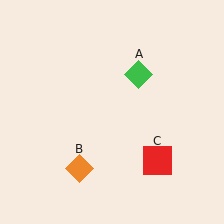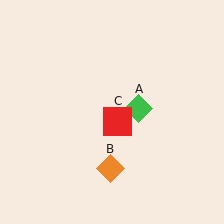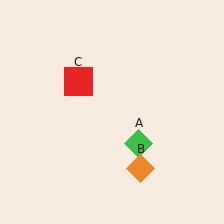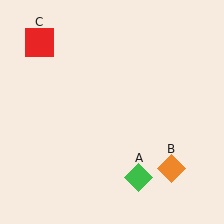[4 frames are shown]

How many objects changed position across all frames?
3 objects changed position: green diamond (object A), orange diamond (object B), red square (object C).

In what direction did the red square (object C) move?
The red square (object C) moved up and to the left.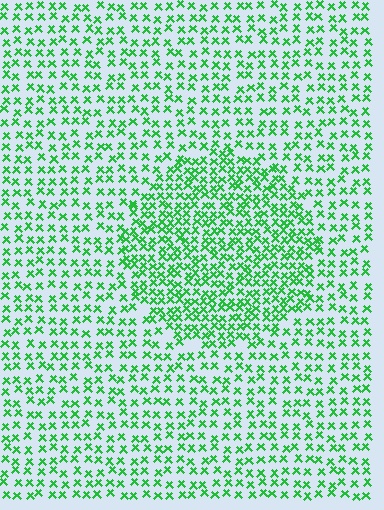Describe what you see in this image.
The image contains small green elements arranged at two different densities. A circle-shaped region is visible where the elements are more densely packed than the surrounding area.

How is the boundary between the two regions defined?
The boundary is defined by a change in element density (approximately 1.8x ratio). All elements are the same color, size, and shape.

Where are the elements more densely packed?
The elements are more densely packed inside the circle boundary.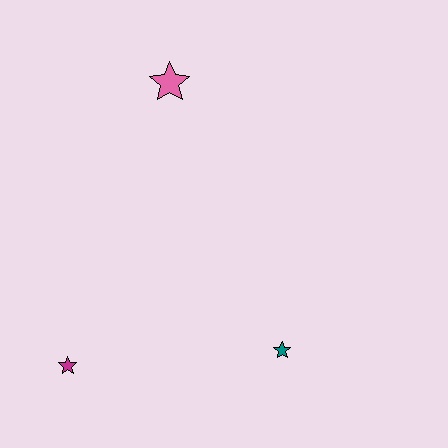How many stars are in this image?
There are 3 stars.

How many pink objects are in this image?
There is 1 pink object.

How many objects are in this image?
There are 3 objects.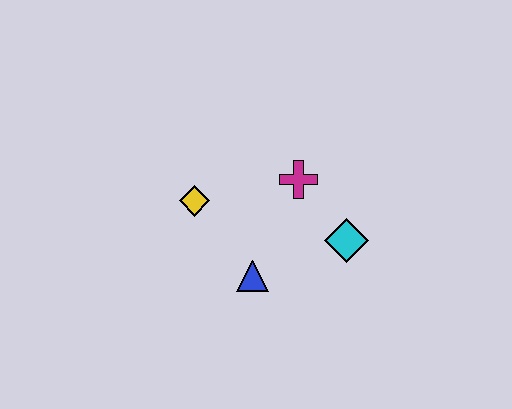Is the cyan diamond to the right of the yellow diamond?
Yes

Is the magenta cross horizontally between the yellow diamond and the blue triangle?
No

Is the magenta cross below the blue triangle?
No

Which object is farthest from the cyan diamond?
The yellow diamond is farthest from the cyan diamond.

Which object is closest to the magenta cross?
The cyan diamond is closest to the magenta cross.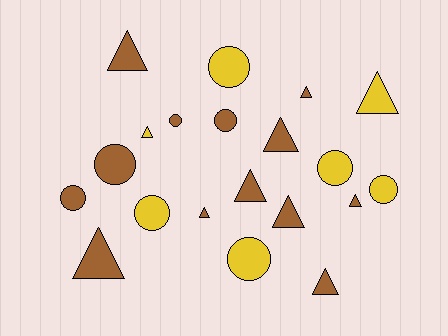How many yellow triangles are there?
There are 2 yellow triangles.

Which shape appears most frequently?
Triangle, with 11 objects.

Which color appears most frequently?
Brown, with 13 objects.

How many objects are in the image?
There are 20 objects.